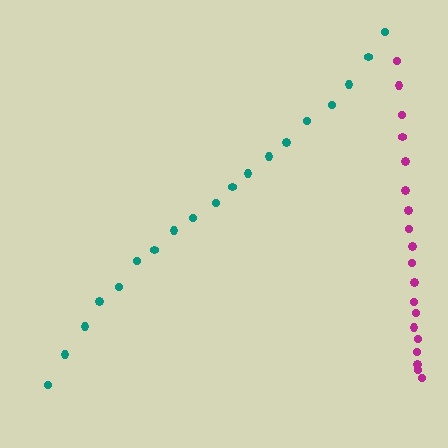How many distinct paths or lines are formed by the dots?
There are 2 distinct paths.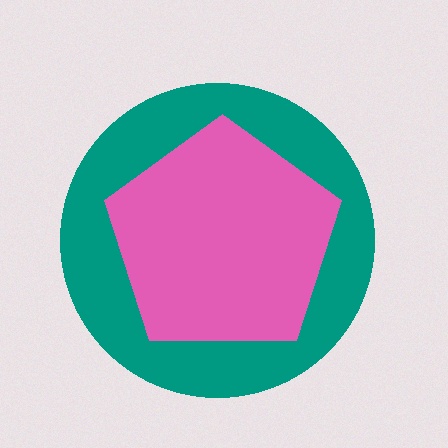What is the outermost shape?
The teal circle.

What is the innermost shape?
The pink pentagon.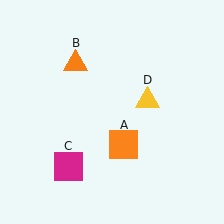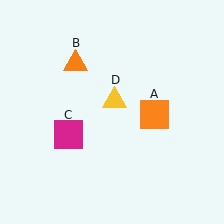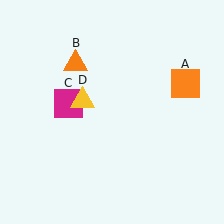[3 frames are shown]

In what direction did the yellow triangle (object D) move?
The yellow triangle (object D) moved left.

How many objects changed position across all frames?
3 objects changed position: orange square (object A), magenta square (object C), yellow triangle (object D).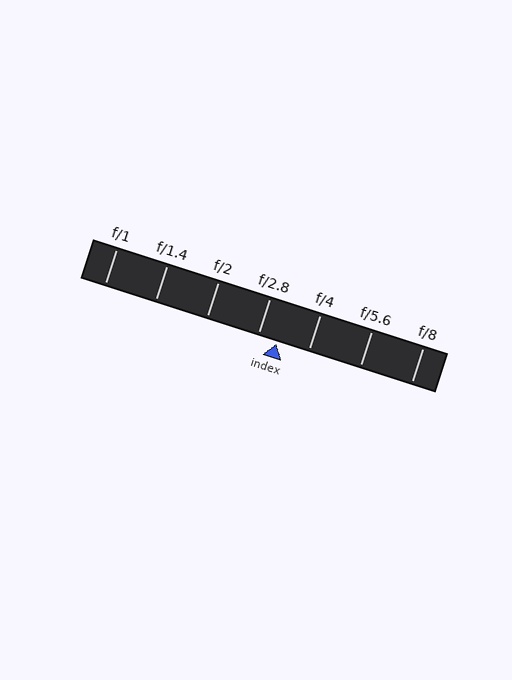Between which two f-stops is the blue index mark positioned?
The index mark is between f/2.8 and f/4.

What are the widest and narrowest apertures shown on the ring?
The widest aperture shown is f/1 and the narrowest is f/8.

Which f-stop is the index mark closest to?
The index mark is closest to f/2.8.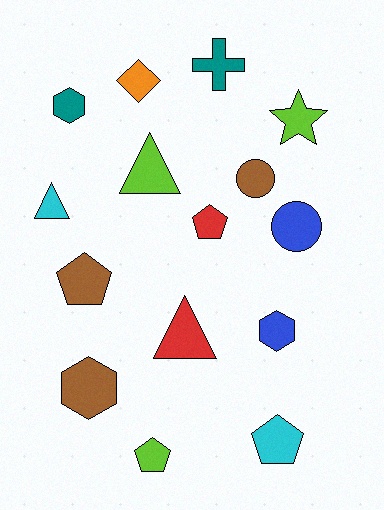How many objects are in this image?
There are 15 objects.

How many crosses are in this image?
There is 1 cross.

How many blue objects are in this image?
There are 2 blue objects.